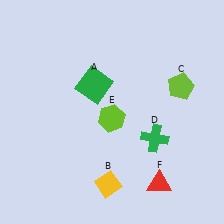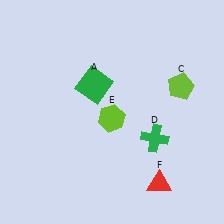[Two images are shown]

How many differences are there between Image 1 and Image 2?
There is 1 difference between the two images.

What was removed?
The yellow diamond (B) was removed in Image 2.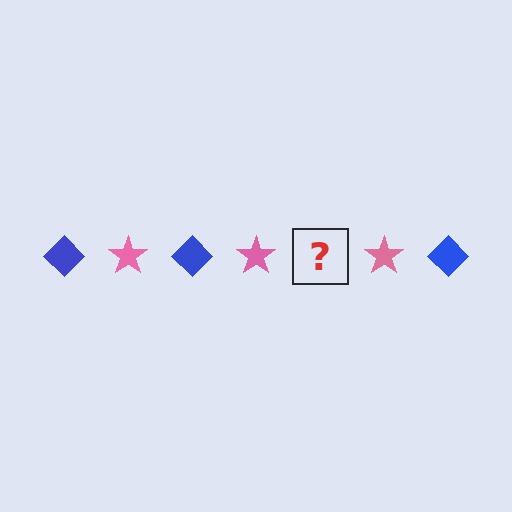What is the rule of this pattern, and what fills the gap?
The rule is that the pattern alternates between blue diamond and pink star. The gap should be filled with a blue diamond.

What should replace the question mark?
The question mark should be replaced with a blue diamond.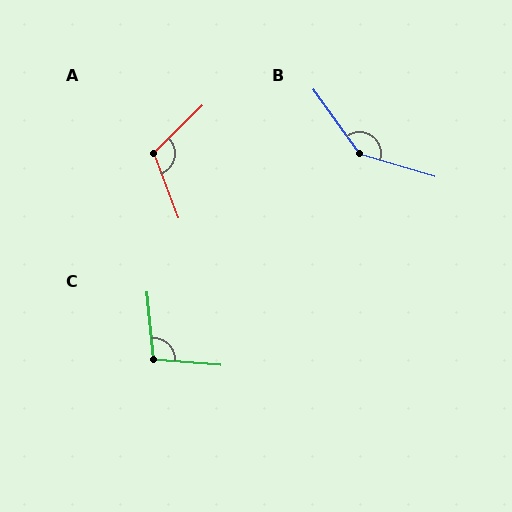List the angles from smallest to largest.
C (100°), A (114°), B (142°).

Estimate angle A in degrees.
Approximately 114 degrees.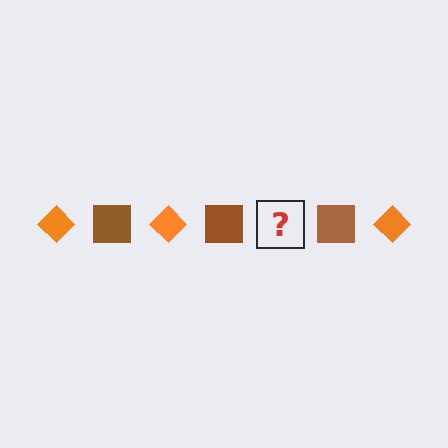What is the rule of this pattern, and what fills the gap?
The rule is that the pattern alternates between orange diamond and brown square. The gap should be filled with an orange diamond.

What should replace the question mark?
The question mark should be replaced with an orange diamond.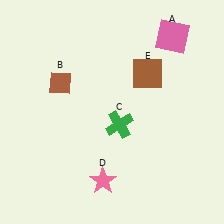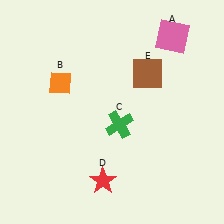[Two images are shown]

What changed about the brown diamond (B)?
In Image 1, B is brown. In Image 2, it changed to orange.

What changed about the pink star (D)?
In Image 1, D is pink. In Image 2, it changed to red.